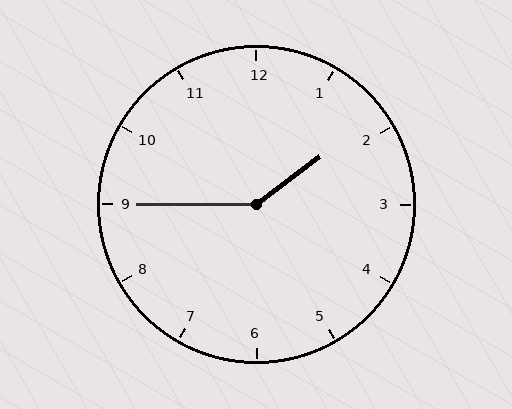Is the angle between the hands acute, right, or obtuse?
It is obtuse.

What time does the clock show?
1:45.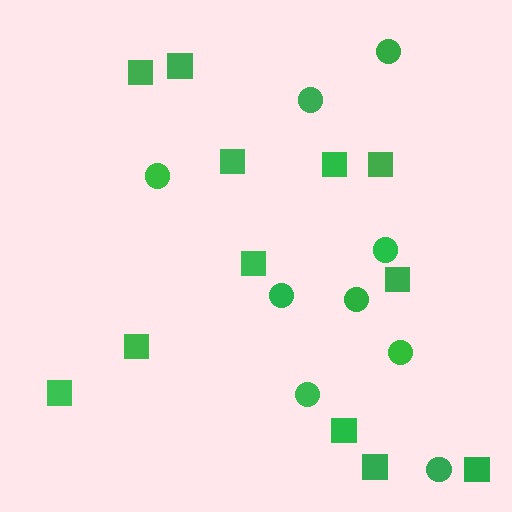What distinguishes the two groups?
There are 2 groups: one group of circles (9) and one group of squares (12).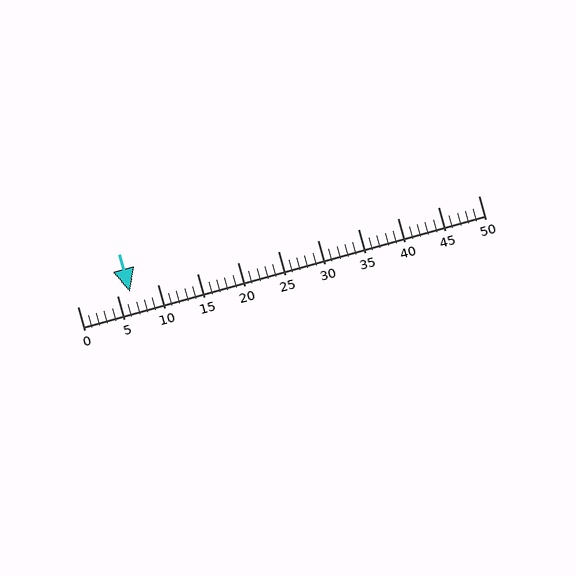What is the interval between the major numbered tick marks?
The major tick marks are spaced 5 units apart.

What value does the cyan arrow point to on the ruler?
The cyan arrow points to approximately 7.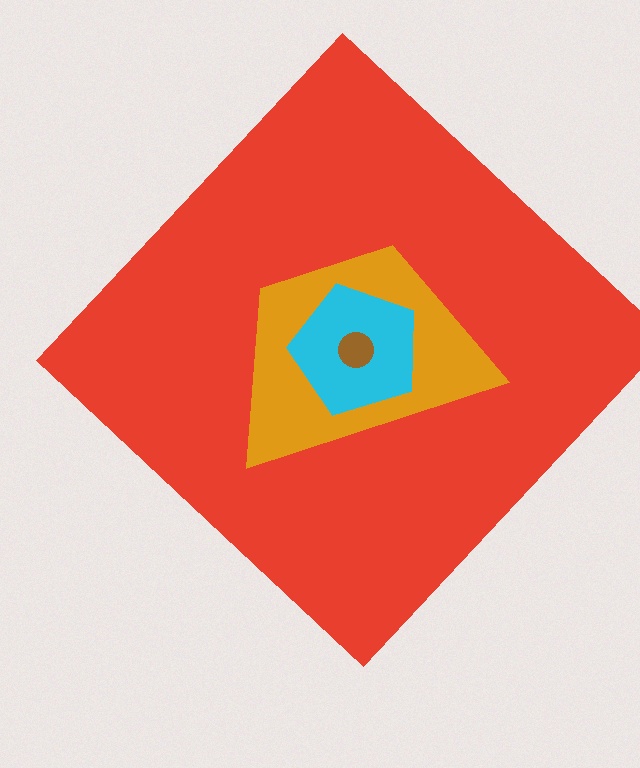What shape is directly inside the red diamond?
The orange trapezoid.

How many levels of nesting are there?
4.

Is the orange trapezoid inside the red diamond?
Yes.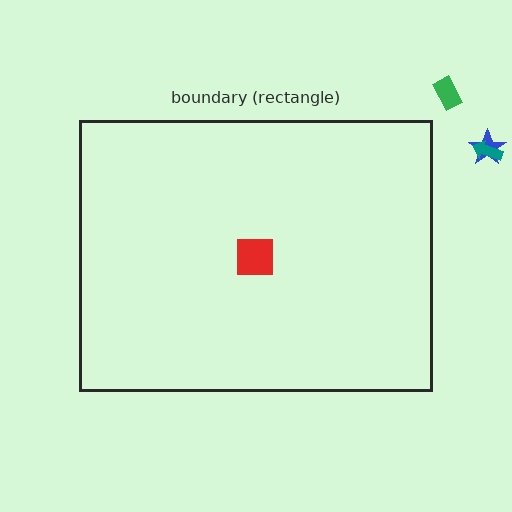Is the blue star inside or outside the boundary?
Outside.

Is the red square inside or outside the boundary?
Inside.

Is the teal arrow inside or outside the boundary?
Outside.